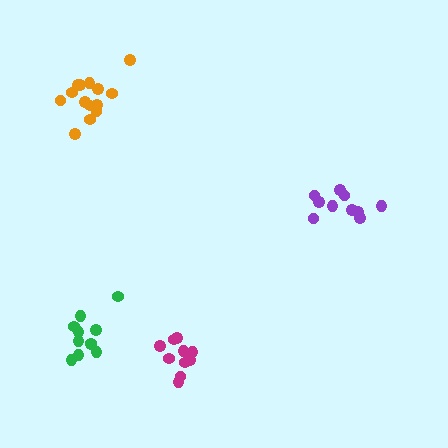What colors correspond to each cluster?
The clusters are colored: orange, green, purple, magenta.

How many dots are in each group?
Group 1: 14 dots, Group 2: 11 dots, Group 3: 10 dots, Group 4: 10 dots (45 total).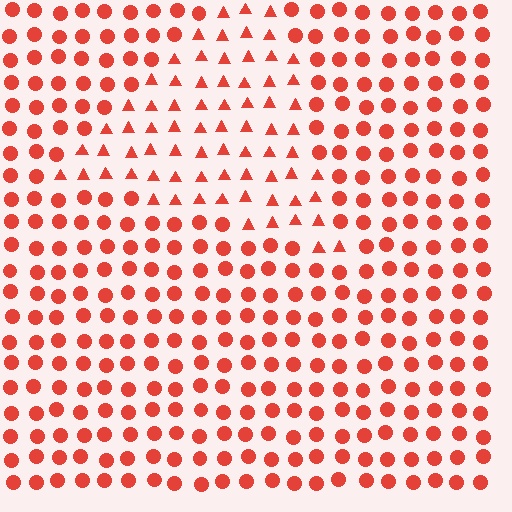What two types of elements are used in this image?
The image uses triangles inside the triangle region and circles outside it.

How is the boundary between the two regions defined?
The boundary is defined by a change in element shape: triangles inside vs. circles outside. All elements share the same color and spacing.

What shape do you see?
I see a triangle.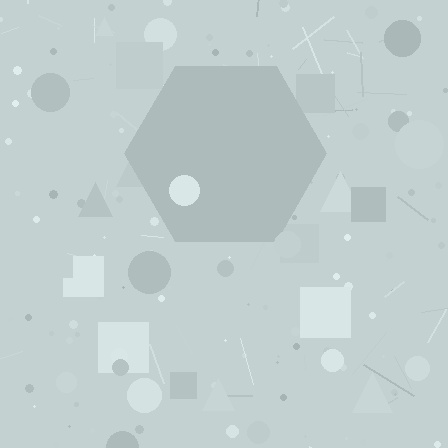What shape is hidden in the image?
A hexagon is hidden in the image.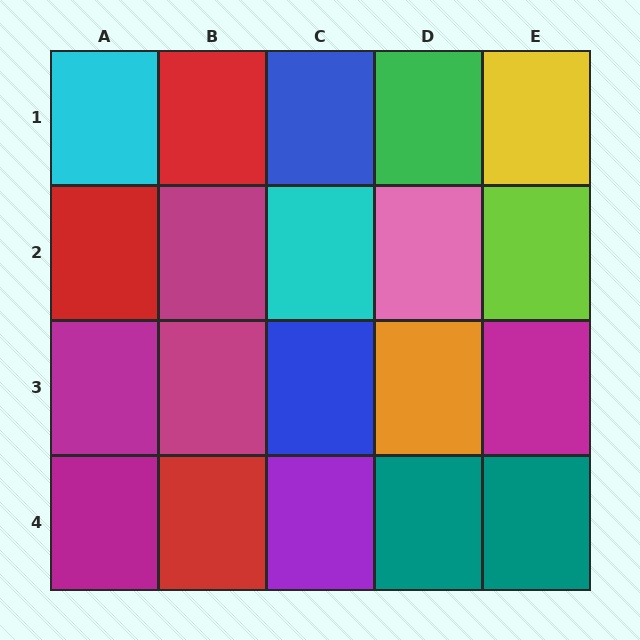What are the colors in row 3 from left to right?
Magenta, magenta, blue, orange, magenta.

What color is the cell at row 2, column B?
Magenta.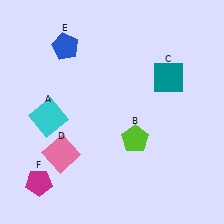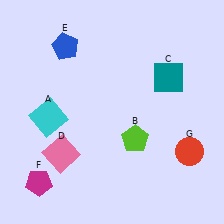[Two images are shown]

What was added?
A red circle (G) was added in Image 2.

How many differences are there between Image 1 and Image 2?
There is 1 difference between the two images.